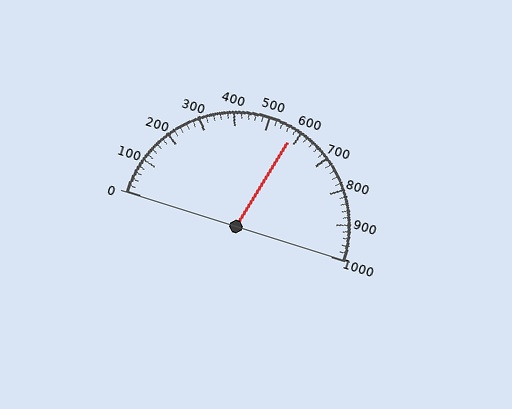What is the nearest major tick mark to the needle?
The nearest major tick mark is 600.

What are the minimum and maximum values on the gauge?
The gauge ranges from 0 to 1000.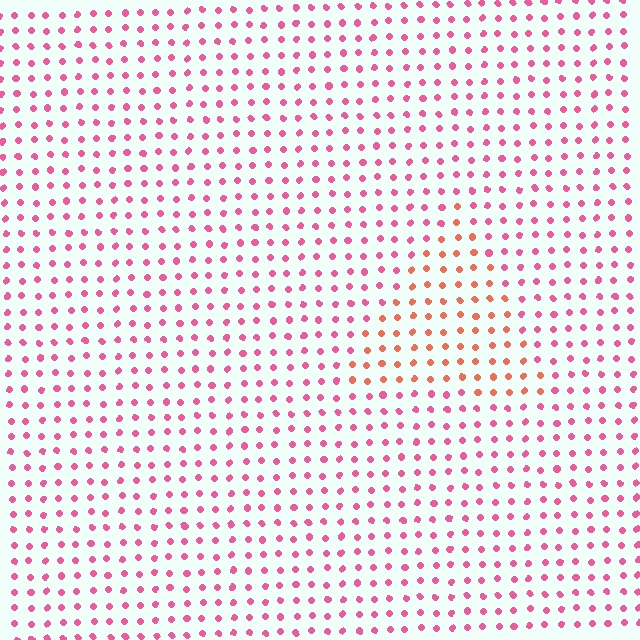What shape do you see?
I see a triangle.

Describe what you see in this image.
The image is filled with small pink elements in a uniform arrangement. A triangle-shaped region is visible where the elements are tinted to a slightly different hue, forming a subtle color boundary.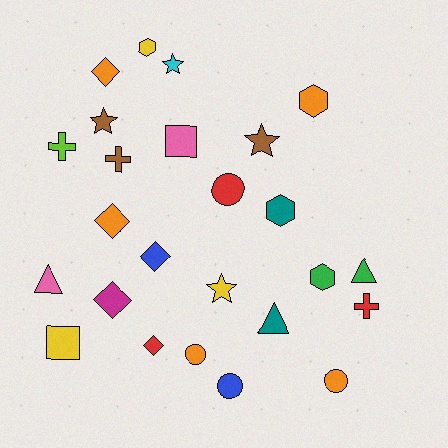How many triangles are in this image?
There are 3 triangles.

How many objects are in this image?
There are 25 objects.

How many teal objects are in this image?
There are 2 teal objects.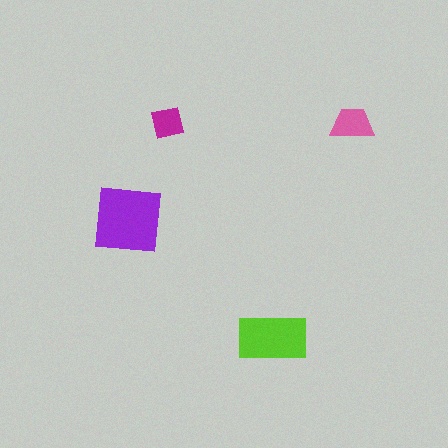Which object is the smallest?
The magenta square.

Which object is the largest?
The purple square.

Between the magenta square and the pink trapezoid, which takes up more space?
The pink trapezoid.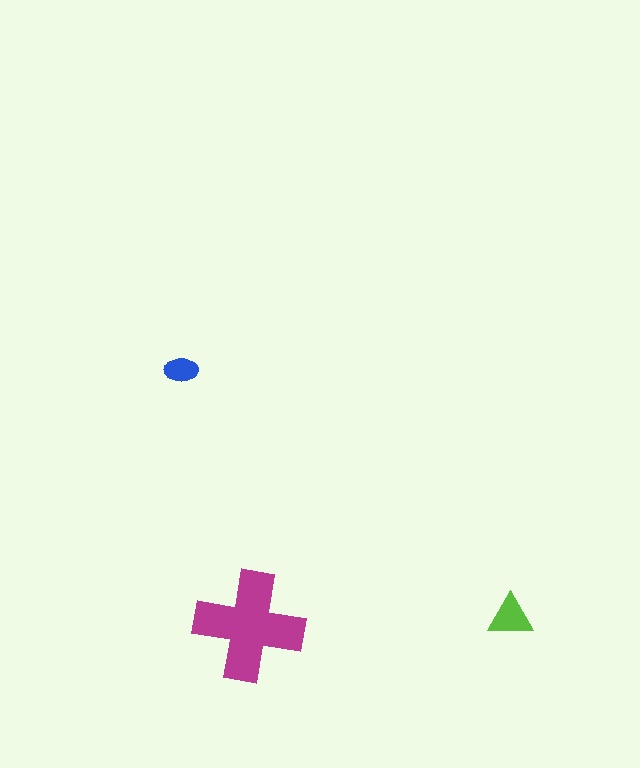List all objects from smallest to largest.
The blue ellipse, the lime triangle, the magenta cross.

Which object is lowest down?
The magenta cross is bottommost.